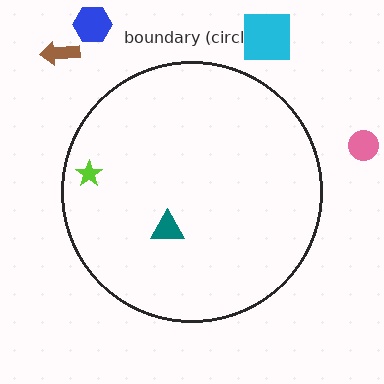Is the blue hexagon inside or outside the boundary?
Outside.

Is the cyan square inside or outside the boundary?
Outside.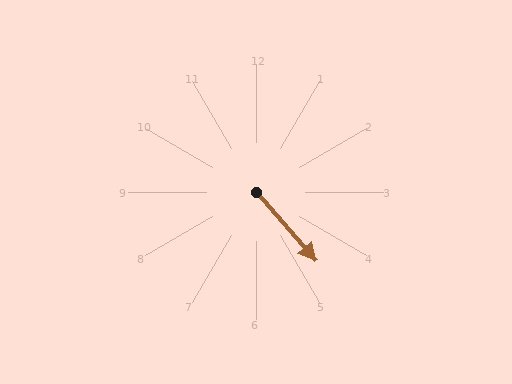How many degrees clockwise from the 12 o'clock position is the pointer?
Approximately 139 degrees.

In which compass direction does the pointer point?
Southeast.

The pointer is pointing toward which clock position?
Roughly 5 o'clock.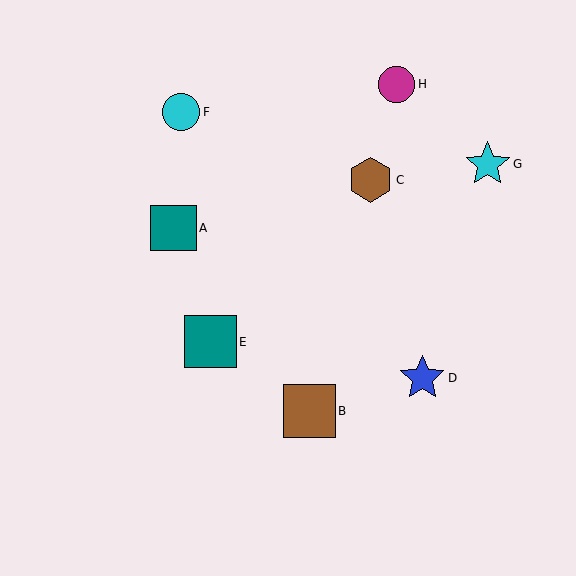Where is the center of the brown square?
The center of the brown square is at (309, 411).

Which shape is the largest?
The brown square (labeled B) is the largest.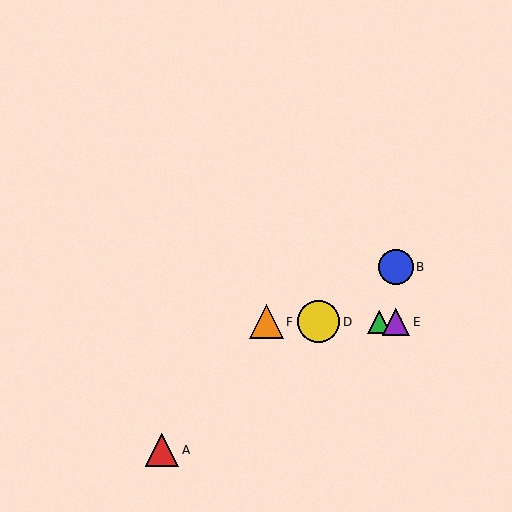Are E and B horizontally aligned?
No, E is at y≈322 and B is at y≈267.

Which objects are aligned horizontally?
Objects C, D, E, F are aligned horizontally.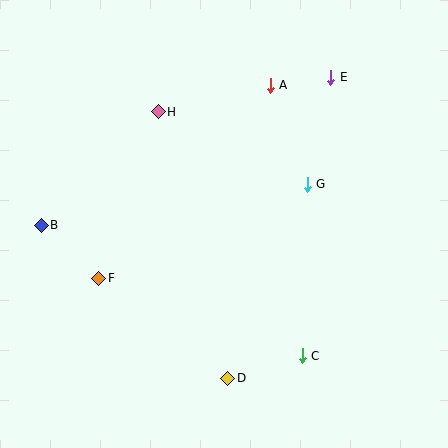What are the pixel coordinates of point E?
Point E is at (331, 77).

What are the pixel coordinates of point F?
Point F is at (99, 278).